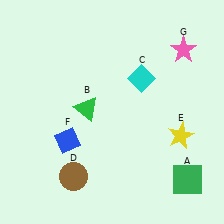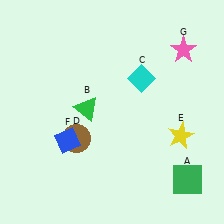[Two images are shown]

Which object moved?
The brown circle (D) moved up.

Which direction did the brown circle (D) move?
The brown circle (D) moved up.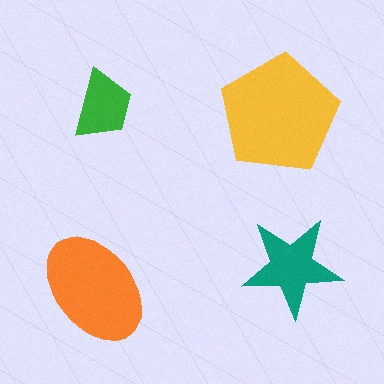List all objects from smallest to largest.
The green trapezoid, the teal star, the orange ellipse, the yellow pentagon.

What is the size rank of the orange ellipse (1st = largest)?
2nd.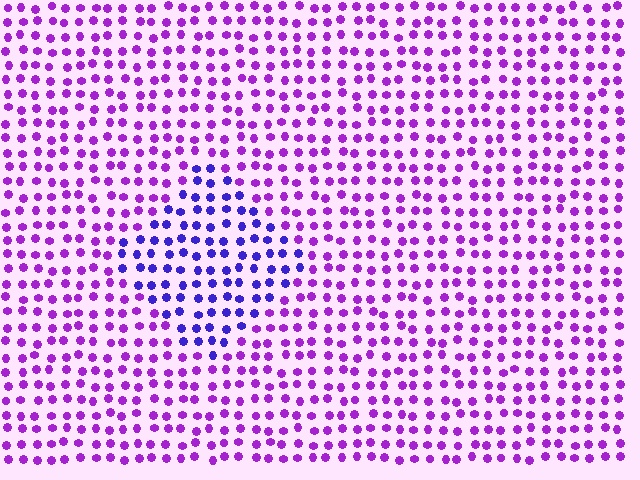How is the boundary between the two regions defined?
The boundary is defined purely by a slight shift in hue (about 37 degrees). Spacing, size, and orientation are identical on both sides.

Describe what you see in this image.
The image is filled with small purple elements in a uniform arrangement. A diamond-shaped region is visible where the elements are tinted to a slightly different hue, forming a subtle color boundary.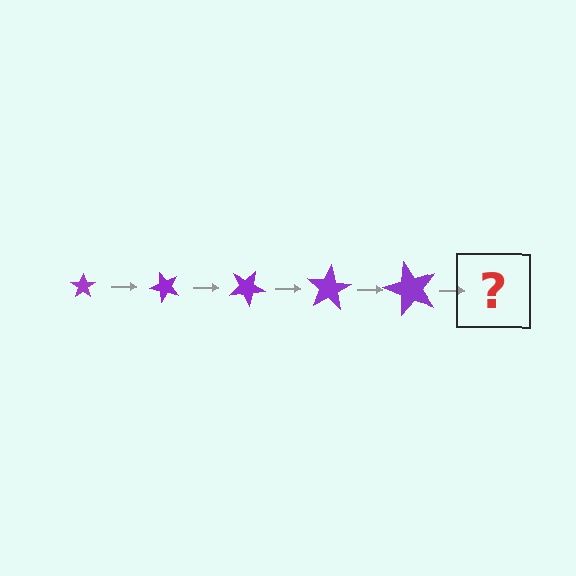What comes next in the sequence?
The next element should be a star, larger than the previous one and rotated 250 degrees from the start.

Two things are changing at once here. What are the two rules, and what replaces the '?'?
The two rules are that the star grows larger each step and it rotates 50 degrees each step. The '?' should be a star, larger than the previous one and rotated 250 degrees from the start.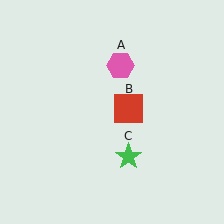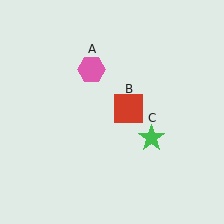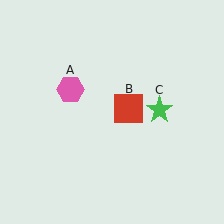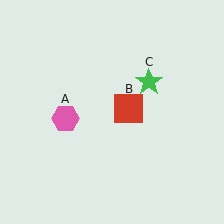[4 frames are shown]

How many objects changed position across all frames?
2 objects changed position: pink hexagon (object A), green star (object C).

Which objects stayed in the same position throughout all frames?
Red square (object B) remained stationary.